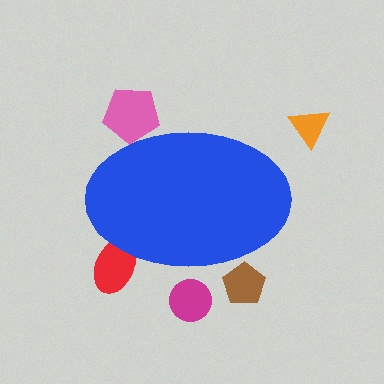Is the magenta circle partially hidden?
Yes, the magenta circle is partially hidden behind the blue ellipse.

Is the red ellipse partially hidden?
Yes, the red ellipse is partially hidden behind the blue ellipse.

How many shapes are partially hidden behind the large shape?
4 shapes are partially hidden.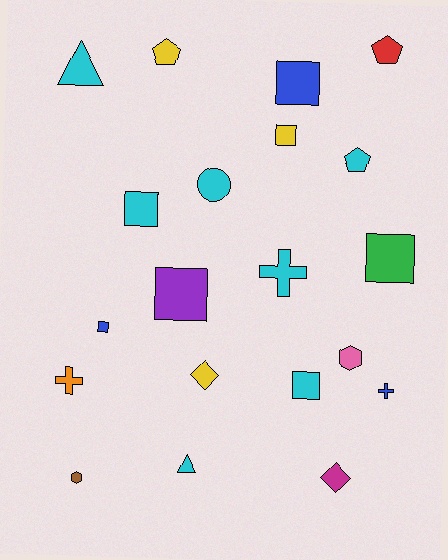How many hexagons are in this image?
There are 2 hexagons.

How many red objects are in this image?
There is 1 red object.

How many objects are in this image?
There are 20 objects.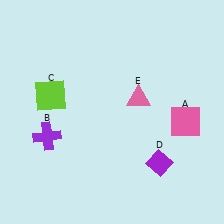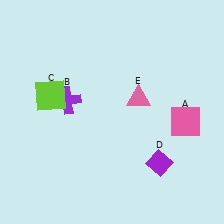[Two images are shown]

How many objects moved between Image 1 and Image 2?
1 object moved between the two images.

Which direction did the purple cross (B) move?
The purple cross (B) moved up.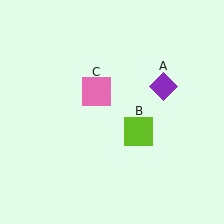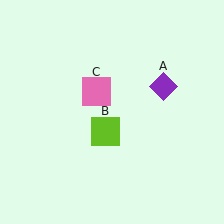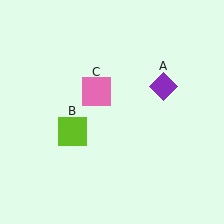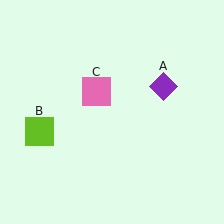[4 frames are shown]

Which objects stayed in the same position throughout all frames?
Purple diamond (object A) and pink square (object C) remained stationary.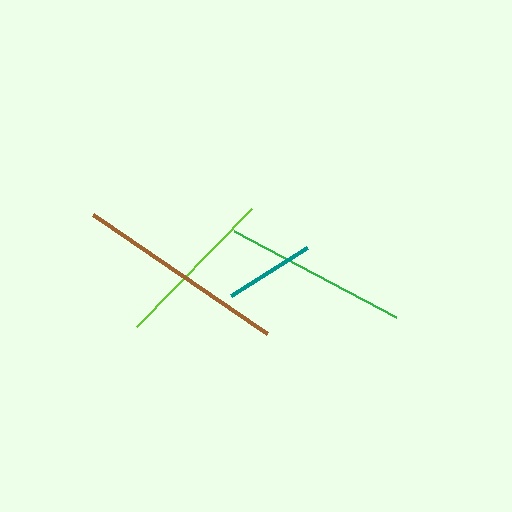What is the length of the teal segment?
The teal segment is approximately 89 pixels long.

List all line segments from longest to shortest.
From longest to shortest: brown, green, lime, teal.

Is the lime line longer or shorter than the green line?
The green line is longer than the lime line.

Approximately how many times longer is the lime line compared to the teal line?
The lime line is approximately 1.8 times the length of the teal line.